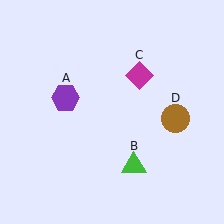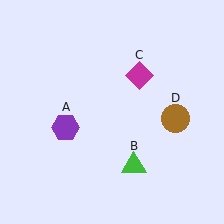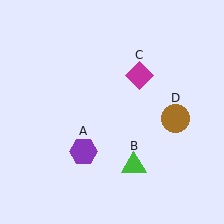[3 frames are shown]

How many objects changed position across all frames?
1 object changed position: purple hexagon (object A).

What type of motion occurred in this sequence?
The purple hexagon (object A) rotated counterclockwise around the center of the scene.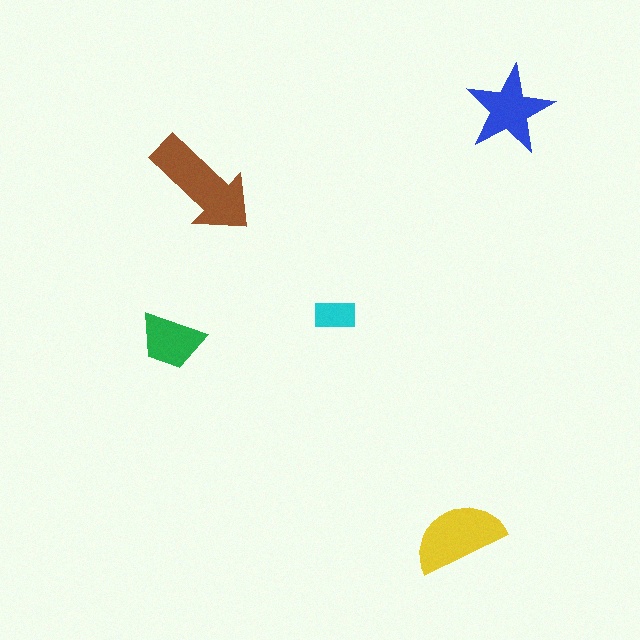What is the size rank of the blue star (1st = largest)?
3rd.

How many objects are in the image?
There are 5 objects in the image.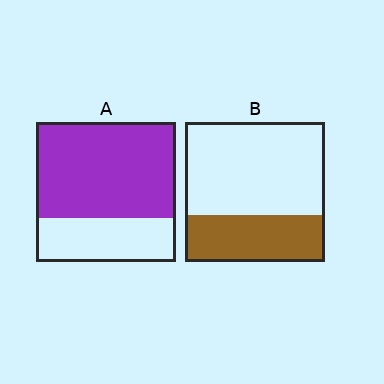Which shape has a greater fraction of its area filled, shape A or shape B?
Shape A.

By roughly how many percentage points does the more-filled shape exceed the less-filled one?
By roughly 35 percentage points (A over B).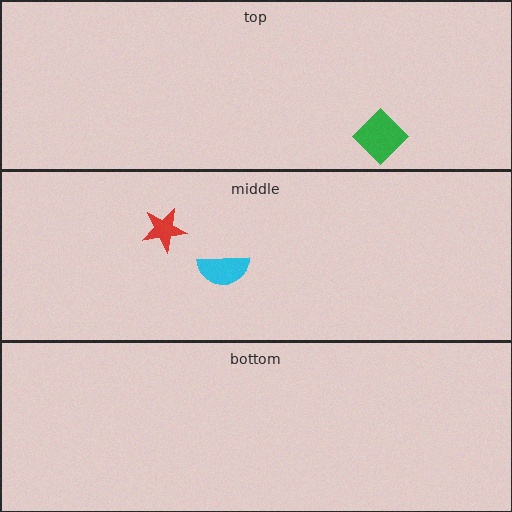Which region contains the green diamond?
The top region.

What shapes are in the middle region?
The red star, the cyan semicircle.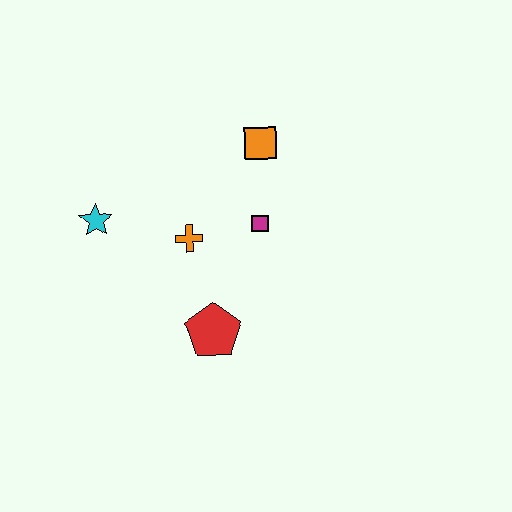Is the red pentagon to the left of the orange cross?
No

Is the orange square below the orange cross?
No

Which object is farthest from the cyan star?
The orange square is farthest from the cyan star.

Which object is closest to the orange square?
The magenta square is closest to the orange square.